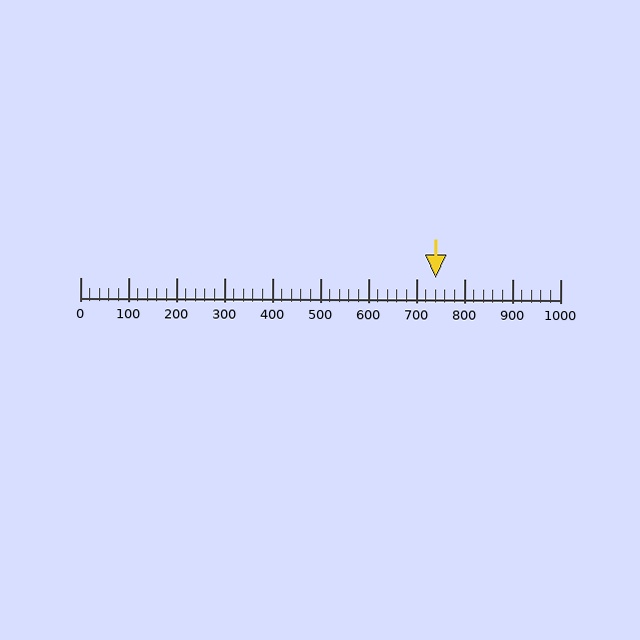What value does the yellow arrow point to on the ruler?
The yellow arrow points to approximately 740.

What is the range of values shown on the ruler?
The ruler shows values from 0 to 1000.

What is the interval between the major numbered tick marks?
The major tick marks are spaced 100 units apart.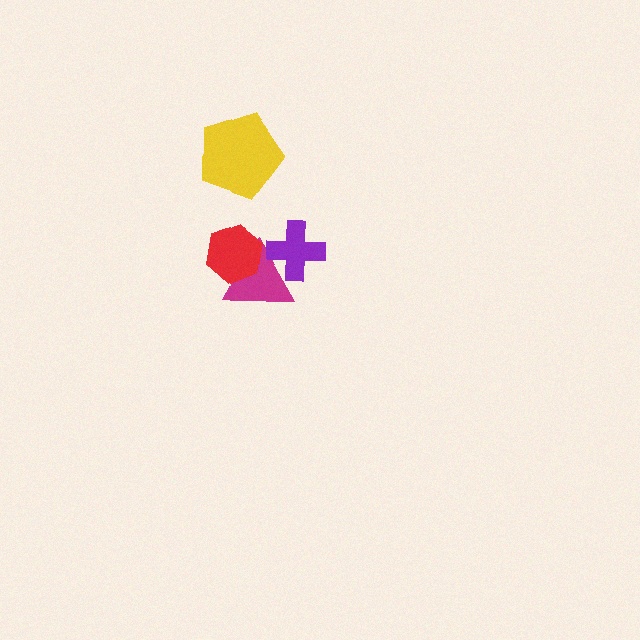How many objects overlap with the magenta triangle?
2 objects overlap with the magenta triangle.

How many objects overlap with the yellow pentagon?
0 objects overlap with the yellow pentagon.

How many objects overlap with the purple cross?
1 object overlaps with the purple cross.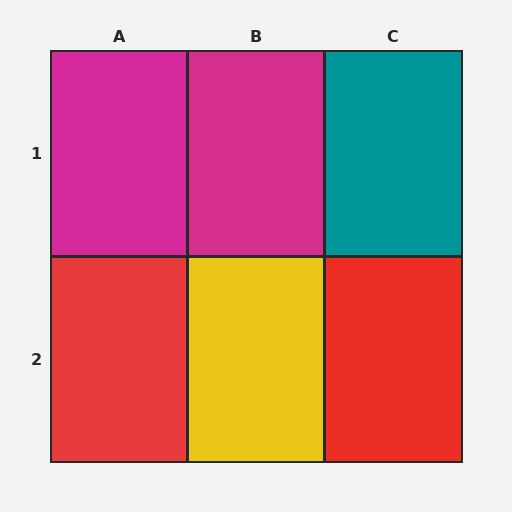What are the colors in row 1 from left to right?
Magenta, magenta, teal.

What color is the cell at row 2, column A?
Red.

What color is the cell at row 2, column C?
Red.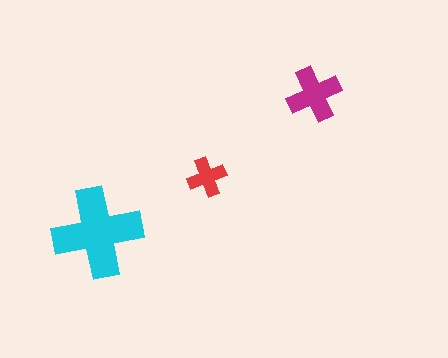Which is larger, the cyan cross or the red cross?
The cyan one.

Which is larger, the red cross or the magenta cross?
The magenta one.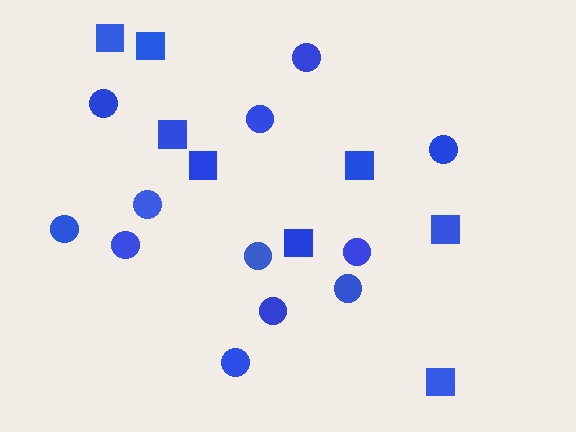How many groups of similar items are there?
There are 2 groups: one group of squares (8) and one group of circles (12).